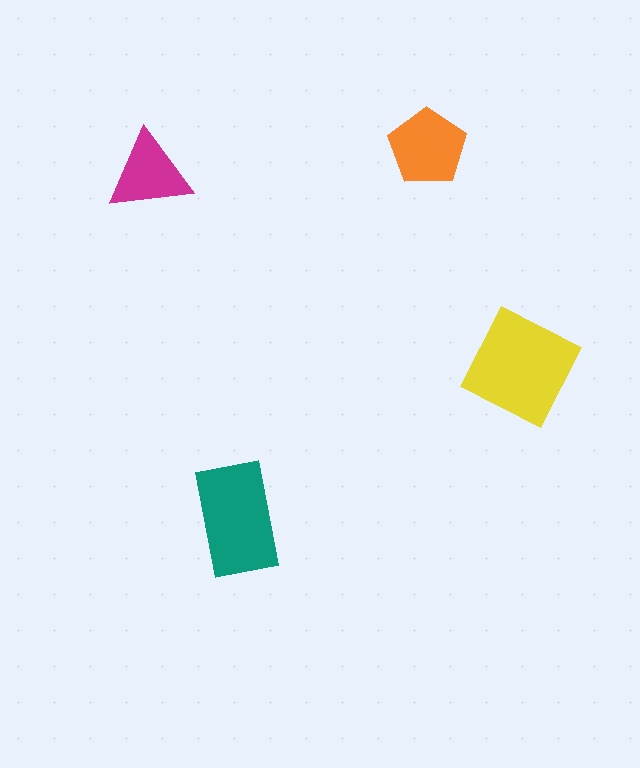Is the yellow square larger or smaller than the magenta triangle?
Larger.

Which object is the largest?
The yellow square.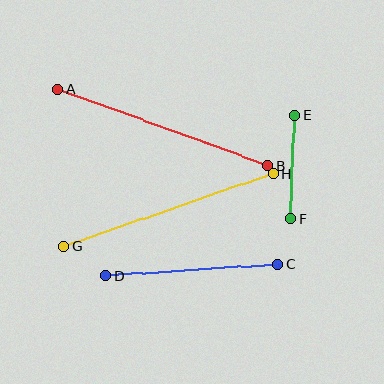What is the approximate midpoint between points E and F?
The midpoint is at approximately (292, 167) pixels.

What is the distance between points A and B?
The distance is approximately 224 pixels.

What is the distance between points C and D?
The distance is approximately 172 pixels.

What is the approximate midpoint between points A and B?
The midpoint is at approximately (163, 127) pixels.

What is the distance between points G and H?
The distance is approximately 222 pixels.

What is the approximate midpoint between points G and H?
The midpoint is at approximately (169, 210) pixels.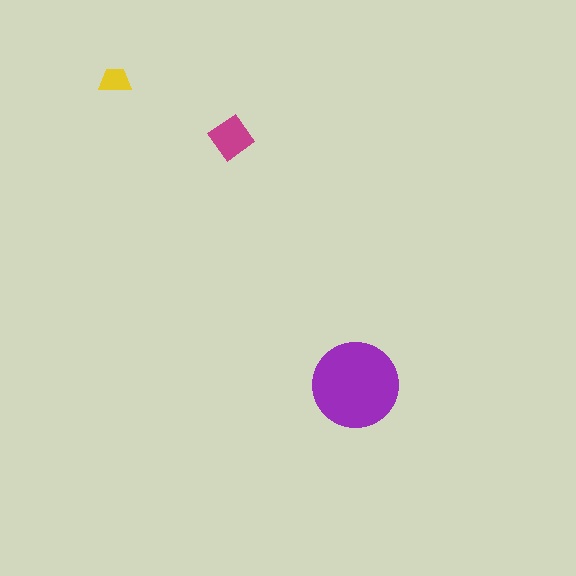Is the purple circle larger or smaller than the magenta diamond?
Larger.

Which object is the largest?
The purple circle.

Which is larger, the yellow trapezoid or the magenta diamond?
The magenta diamond.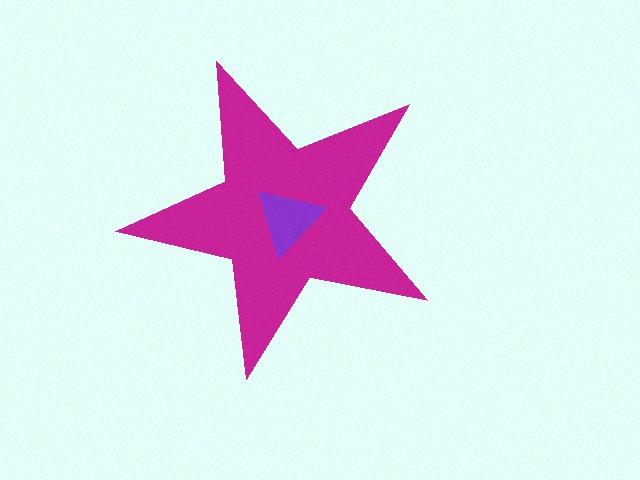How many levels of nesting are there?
2.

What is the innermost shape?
The purple triangle.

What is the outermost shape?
The magenta star.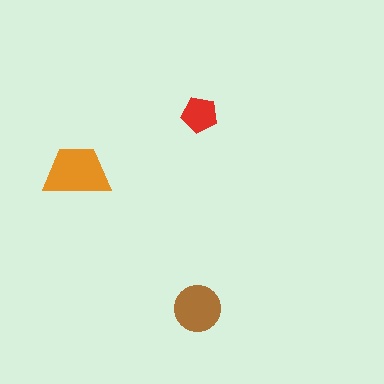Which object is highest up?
The red pentagon is topmost.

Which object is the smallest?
The red pentagon.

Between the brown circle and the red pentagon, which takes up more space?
The brown circle.